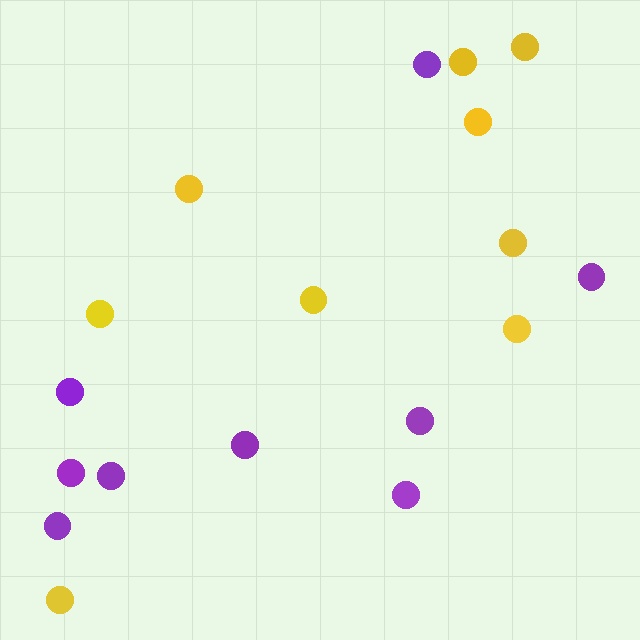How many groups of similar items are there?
There are 2 groups: one group of yellow circles (9) and one group of purple circles (9).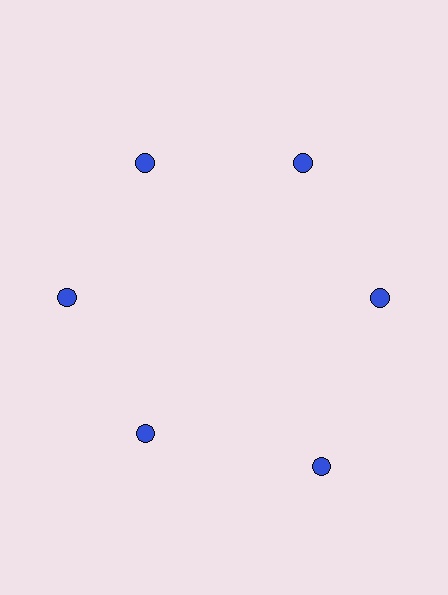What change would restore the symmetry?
The symmetry would be restored by moving it inward, back onto the ring so that all 6 circles sit at equal angles and equal distance from the center.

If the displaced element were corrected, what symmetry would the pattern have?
It would have 6-fold rotational symmetry — the pattern would map onto itself every 60 degrees.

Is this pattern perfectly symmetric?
No. The 6 blue circles are arranged in a ring, but one element near the 5 o'clock position is pushed outward from the center, breaking the 6-fold rotational symmetry.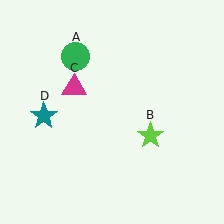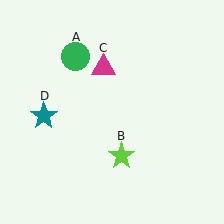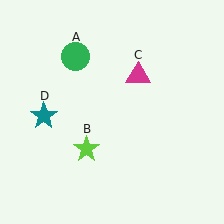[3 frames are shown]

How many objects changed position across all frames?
2 objects changed position: lime star (object B), magenta triangle (object C).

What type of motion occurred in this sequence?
The lime star (object B), magenta triangle (object C) rotated clockwise around the center of the scene.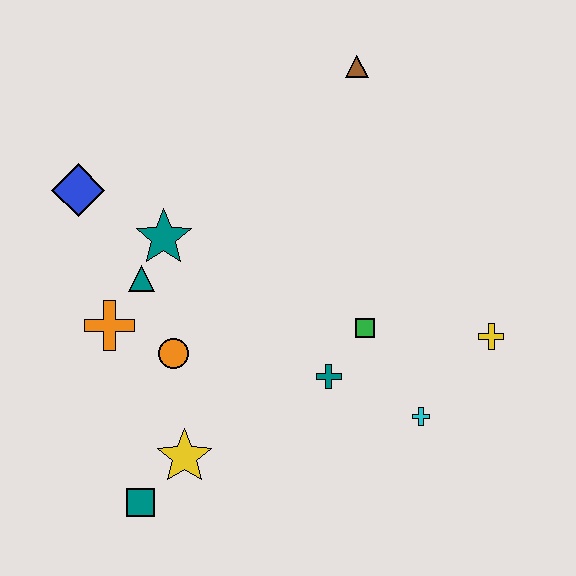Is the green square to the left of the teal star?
No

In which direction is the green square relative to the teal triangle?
The green square is to the right of the teal triangle.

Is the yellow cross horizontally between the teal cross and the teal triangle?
No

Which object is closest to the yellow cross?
The cyan cross is closest to the yellow cross.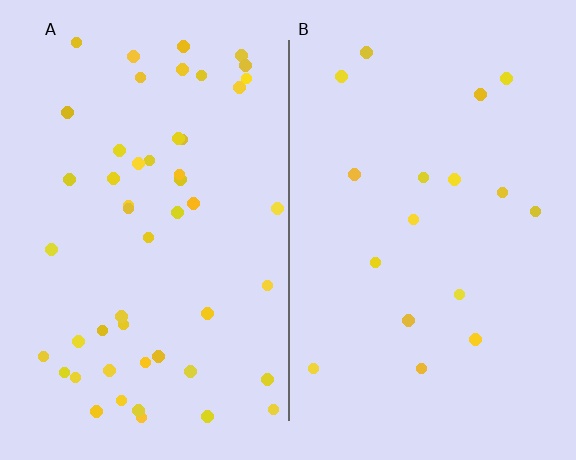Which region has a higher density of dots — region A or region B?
A (the left).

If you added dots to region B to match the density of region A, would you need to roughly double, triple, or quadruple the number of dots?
Approximately triple.